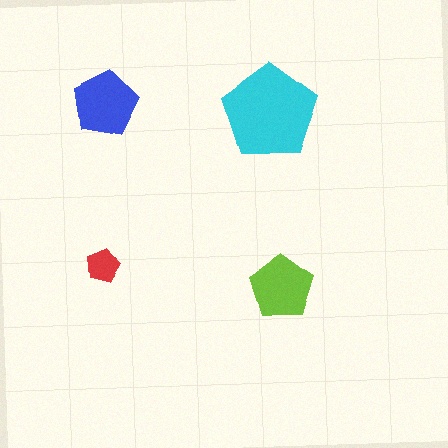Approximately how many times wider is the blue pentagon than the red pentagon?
About 2 times wider.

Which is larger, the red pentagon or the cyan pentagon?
The cyan one.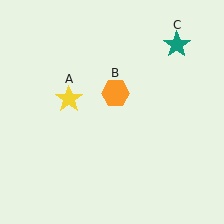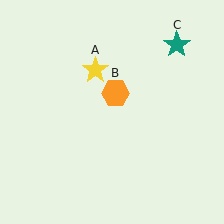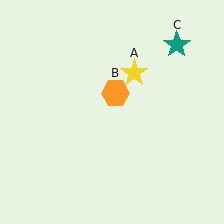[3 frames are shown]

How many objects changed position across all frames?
1 object changed position: yellow star (object A).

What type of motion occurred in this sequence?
The yellow star (object A) rotated clockwise around the center of the scene.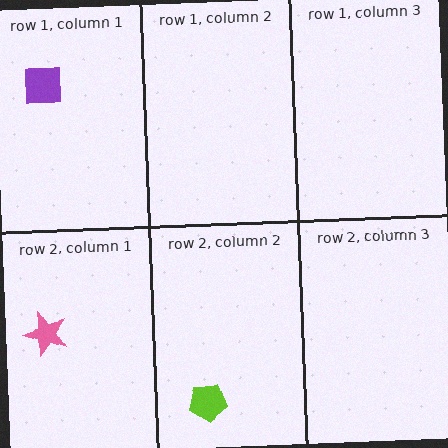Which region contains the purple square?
The row 1, column 1 region.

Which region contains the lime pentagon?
The row 2, column 2 region.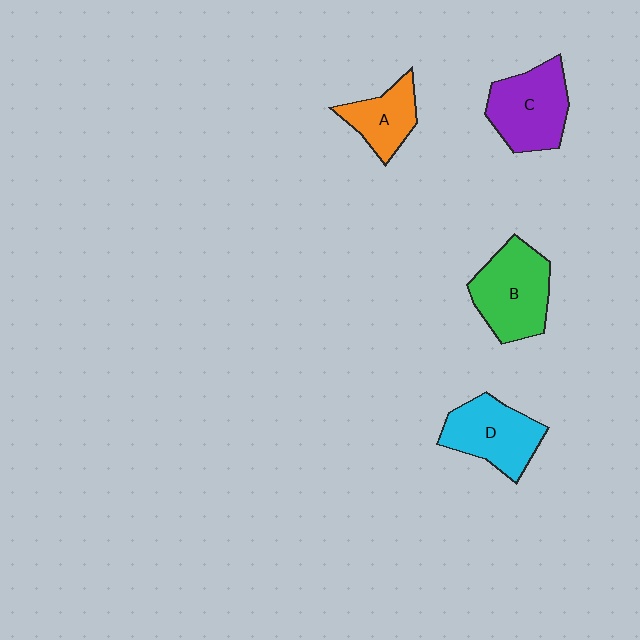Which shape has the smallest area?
Shape A (orange).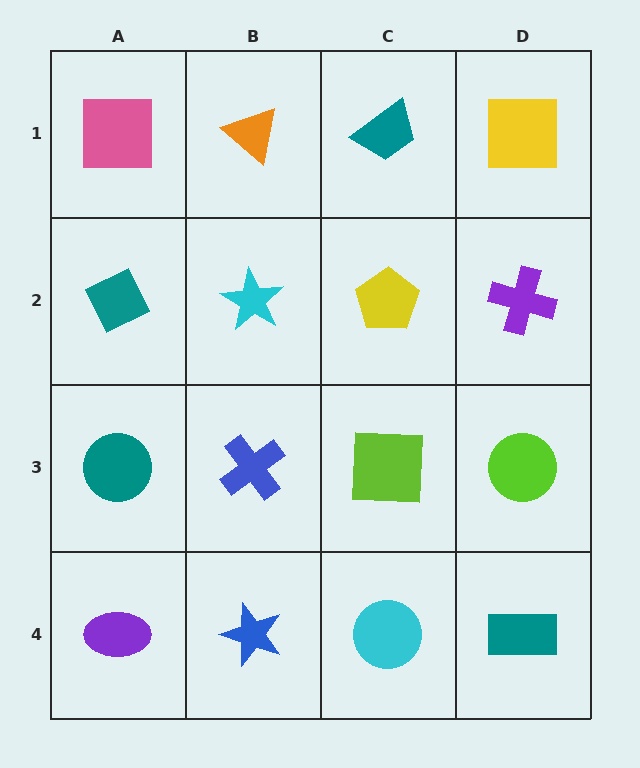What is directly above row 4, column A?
A teal circle.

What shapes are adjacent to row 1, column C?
A yellow pentagon (row 2, column C), an orange triangle (row 1, column B), a yellow square (row 1, column D).